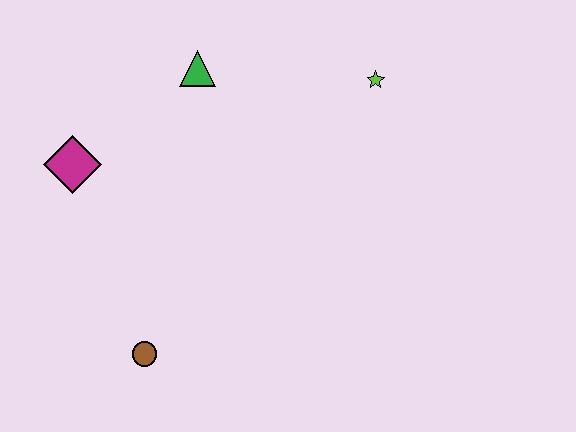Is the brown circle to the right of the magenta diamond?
Yes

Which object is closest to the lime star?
The green triangle is closest to the lime star.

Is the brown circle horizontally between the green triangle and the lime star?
No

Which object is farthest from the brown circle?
The lime star is farthest from the brown circle.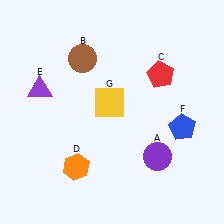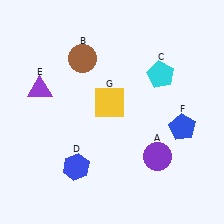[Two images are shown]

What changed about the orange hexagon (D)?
In Image 1, D is orange. In Image 2, it changed to blue.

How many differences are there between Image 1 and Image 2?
There are 2 differences between the two images.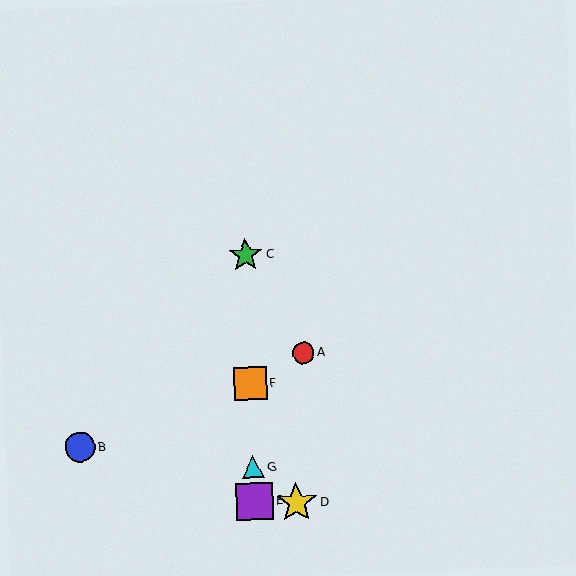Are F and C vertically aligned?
Yes, both are at x≈250.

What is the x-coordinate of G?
Object G is at x≈253.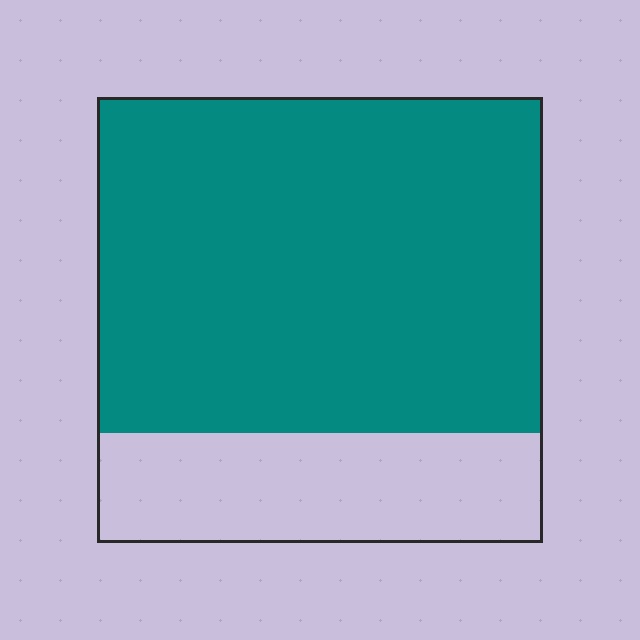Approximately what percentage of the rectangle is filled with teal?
Approximately 75%.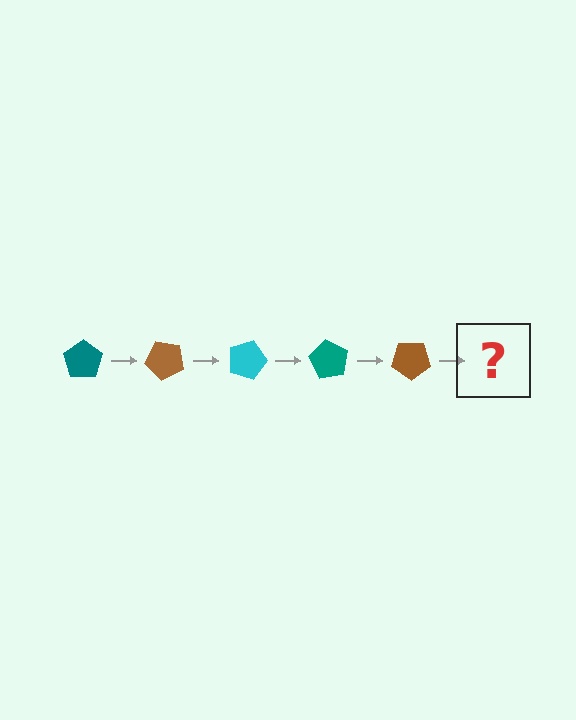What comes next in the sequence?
The next element should be a cyan pentagon, rotated 225 degrees from the start.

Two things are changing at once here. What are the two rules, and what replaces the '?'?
The two rules are that it rotates 45 degrees each step and the color cycles through teal, brown, and cyan. The '?' should be a cyan pentagon, rotated 225 degrees from the start.